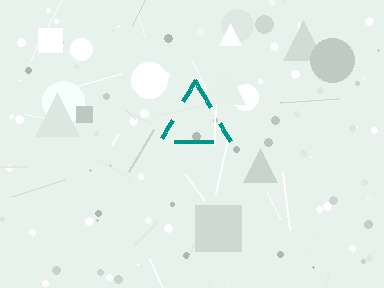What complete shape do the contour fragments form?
The contour fragments form a triangle.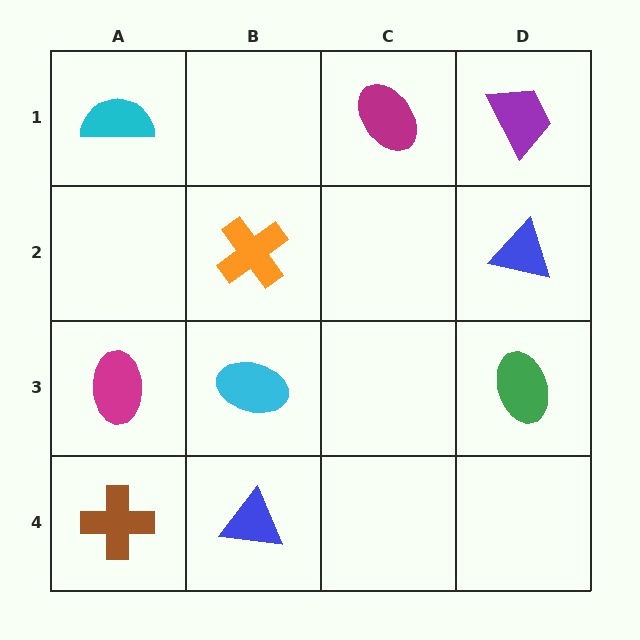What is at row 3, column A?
A magenta ellipse.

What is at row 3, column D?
A green ellipse.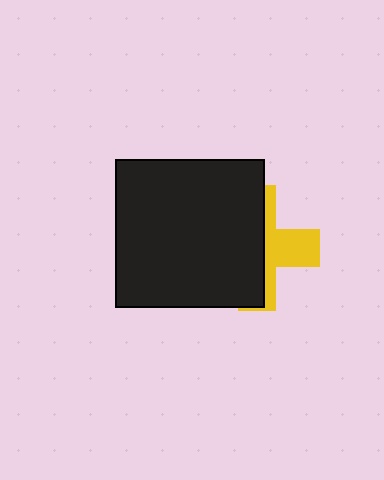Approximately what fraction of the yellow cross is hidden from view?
Roughly 63% of the yellow cross is hidden behind the black square.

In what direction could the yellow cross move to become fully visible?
The yellow cross could move right. That would shift it out from behind the black square entirely.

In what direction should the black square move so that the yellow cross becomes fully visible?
The black square should move left. That is the shortest direction to clear the overlap and leave the yellow cross fully visible.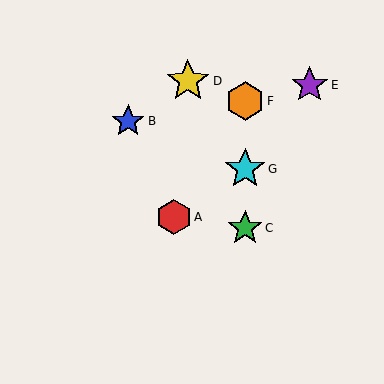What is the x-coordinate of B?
Object B is at x≈128.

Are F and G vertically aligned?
Yes, both are at x≈245.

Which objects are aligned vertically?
Objects C, F, G are aligned vertically.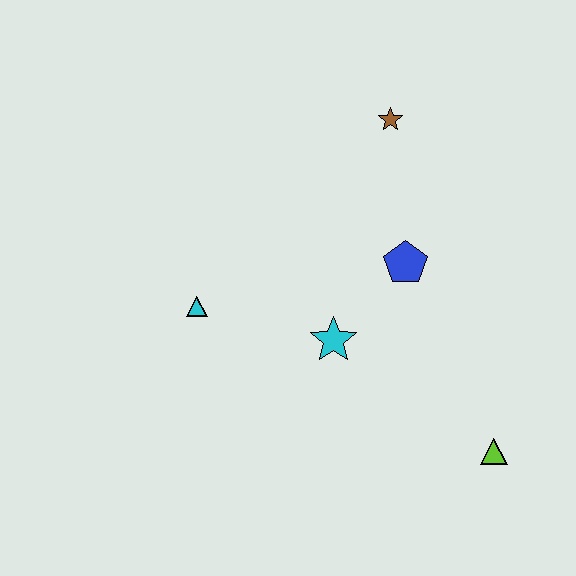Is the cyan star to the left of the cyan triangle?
No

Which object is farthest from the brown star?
The lime triangle is farthest from the brown star.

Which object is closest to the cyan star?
The blue pentagon is closest to the cyan star.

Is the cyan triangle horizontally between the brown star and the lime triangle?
No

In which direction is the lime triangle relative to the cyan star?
The lime triangle is to the right of the cyan star.